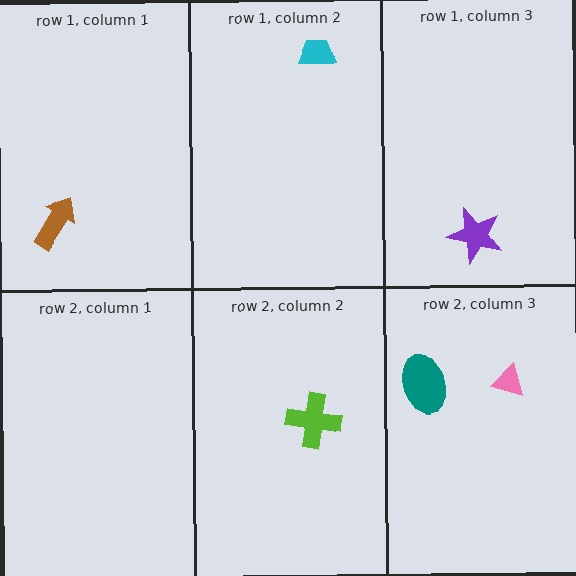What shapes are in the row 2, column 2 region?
The lime cross.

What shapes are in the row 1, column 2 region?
The cyan trapezoid.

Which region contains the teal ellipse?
The row 2, column 3 region.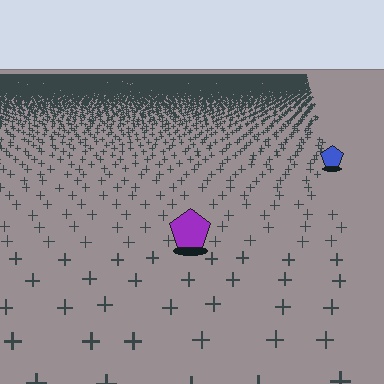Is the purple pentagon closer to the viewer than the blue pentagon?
Yes. The purple pentagon is closer — you can tell from the texture gradient: the ground texture is coarser near it.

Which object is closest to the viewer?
The purple pentagon is closest. The texture marks near it are larger and more spread out.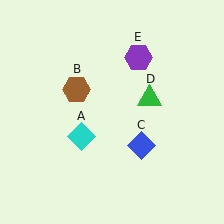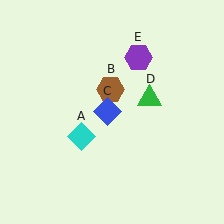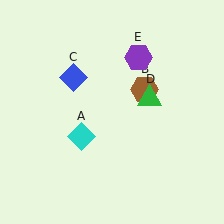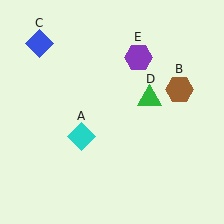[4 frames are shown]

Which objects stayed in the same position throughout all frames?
Cyan diamond (object A) and green triangle (object D) and purple hexagon (object E) remained stationary.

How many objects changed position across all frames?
2 objects changed position: brown hexagon (object B), blue diamond (object C).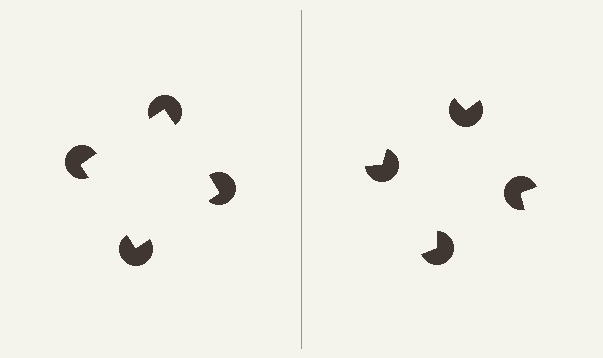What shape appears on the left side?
An illusory square.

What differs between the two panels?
The pac-man discs are positioned identically on both sides; only the wedge orientations differ. On the left they align to a square; on the right they are misaligned.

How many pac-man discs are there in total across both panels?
8 — 4 on each side.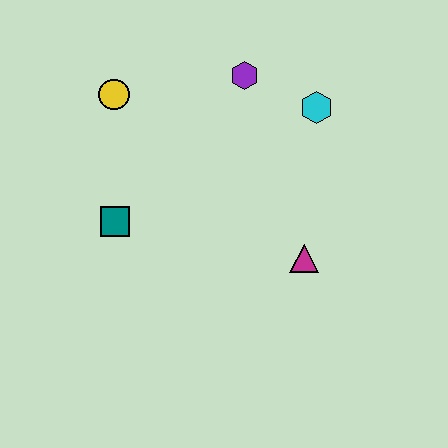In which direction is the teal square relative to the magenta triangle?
The teal square is to the left of the magenta triangle.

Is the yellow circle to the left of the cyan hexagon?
Yes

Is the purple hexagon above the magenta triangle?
Yes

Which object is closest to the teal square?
The yellow circle is closest to the teal square.